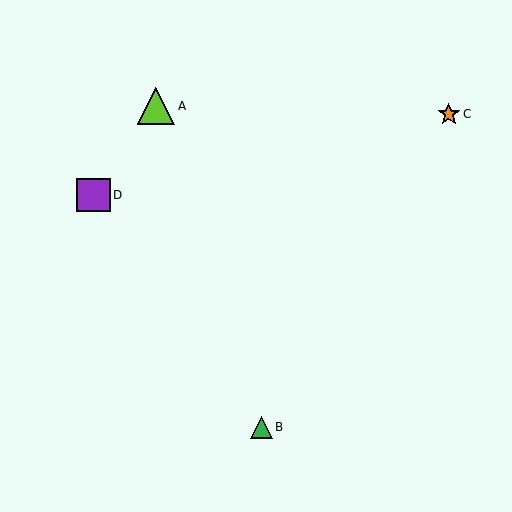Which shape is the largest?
The lime triangle (labeled A) is the largest.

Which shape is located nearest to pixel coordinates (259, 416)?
The green triangle (labeled B) at (261, 427) is nearest to that location.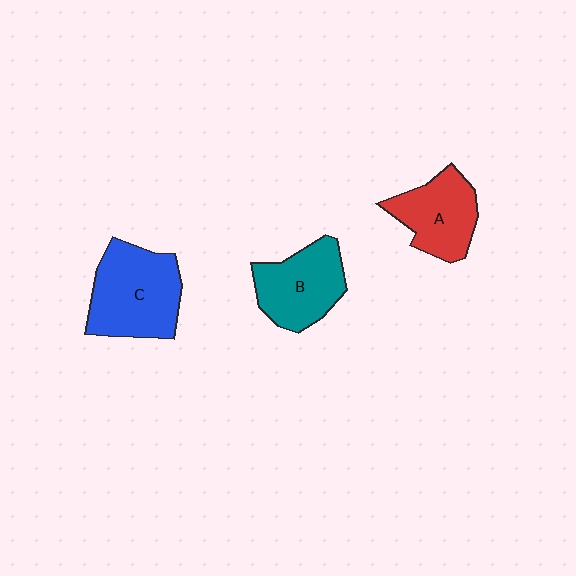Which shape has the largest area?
Shape C (blue).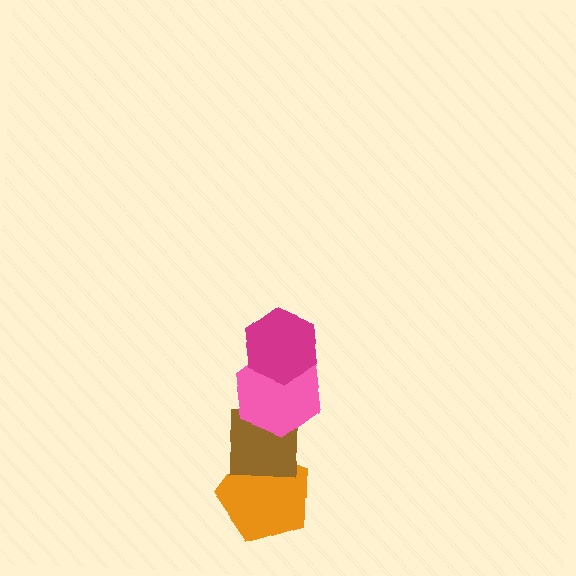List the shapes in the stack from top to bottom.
From top to bottom: the magenta hexagon, the pink hexagon, the brown square, the orange pentagon.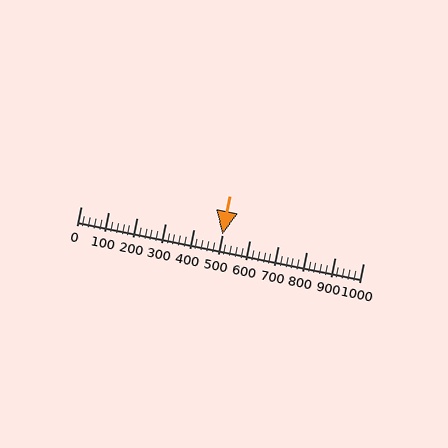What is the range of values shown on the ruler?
The ruler shows values from 0 to 1000.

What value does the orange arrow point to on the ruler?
The orange arrow points to approximately 500.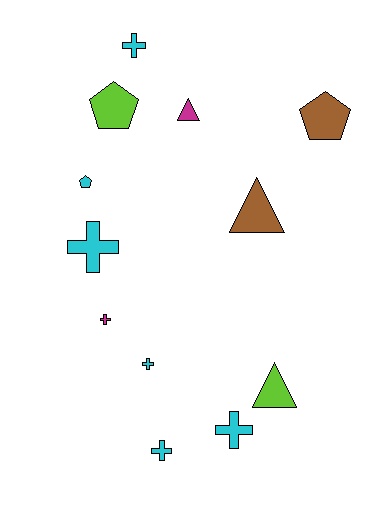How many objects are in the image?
There are 12 objects.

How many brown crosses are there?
There are no brown crosses.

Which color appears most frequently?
Cyan, with 6 objects.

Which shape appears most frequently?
Cross, with 6 objects.